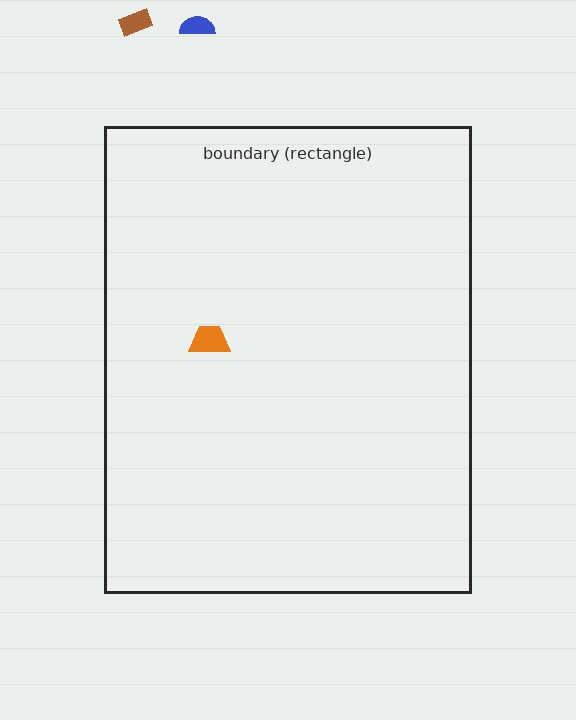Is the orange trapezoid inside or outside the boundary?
Inside.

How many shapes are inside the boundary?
1 inside, 2 outside.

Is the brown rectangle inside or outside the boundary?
Outside.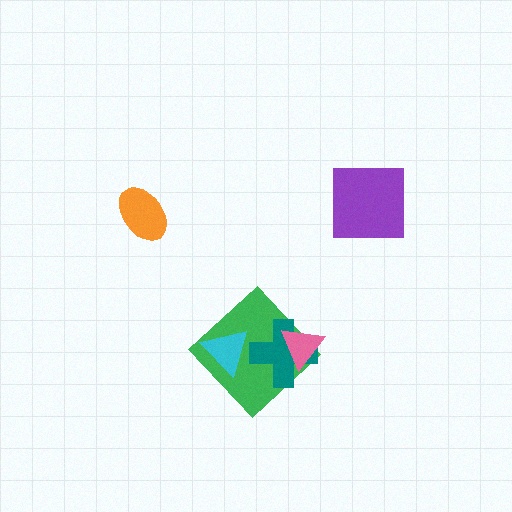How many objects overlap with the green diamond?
3 objects overlap with the green diamond.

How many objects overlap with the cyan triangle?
1 object overlaps with the cyan triangle.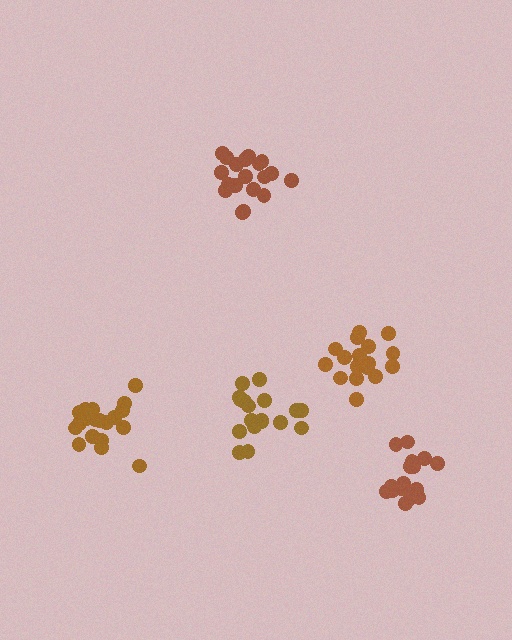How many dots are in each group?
Group 1: 19 dots, Group 2: 18 dots, Group 3: 17 dots, Group 4: 19 dots, Group 5: 18 dots (91 total).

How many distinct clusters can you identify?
There are 5 distinct clusters.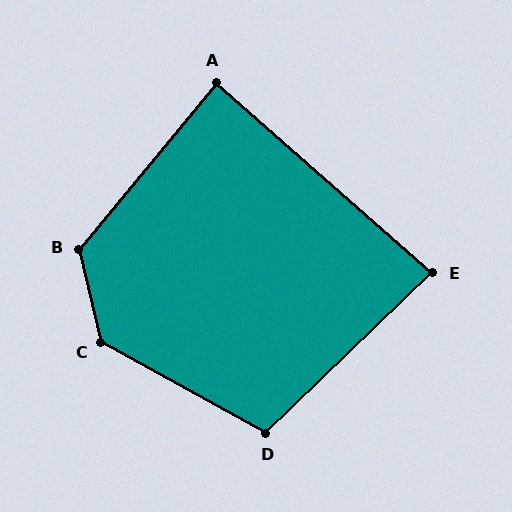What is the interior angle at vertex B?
Approximately 127 degrees (obtuse).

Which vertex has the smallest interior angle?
E, at approximately 85 degrees.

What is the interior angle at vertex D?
Approximately 107 degrees (obtuse).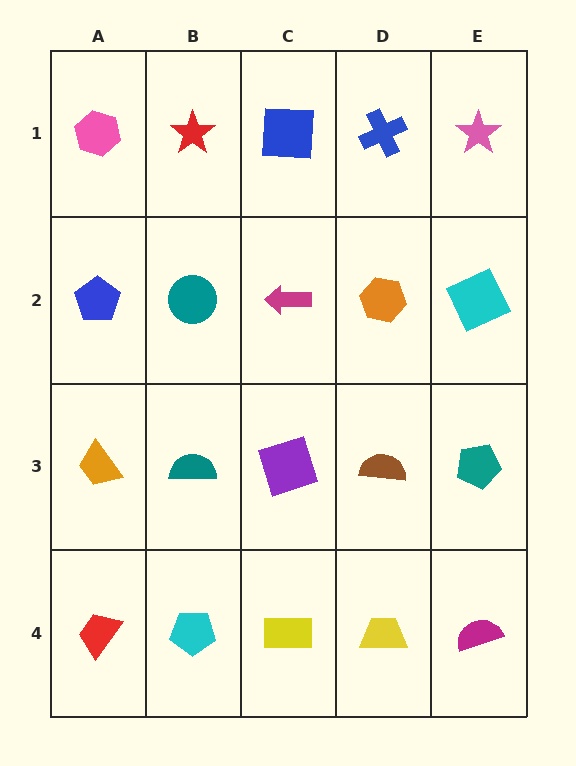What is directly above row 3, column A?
A blue pentagon.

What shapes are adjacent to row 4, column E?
A teal pentagon (row 3, column E), a yellow trapezoid (row 4, column D).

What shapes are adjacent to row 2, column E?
A pink star (row 1, column E), a teal pentagon (row 3, column E), an orange hexagon (row 2, column D).